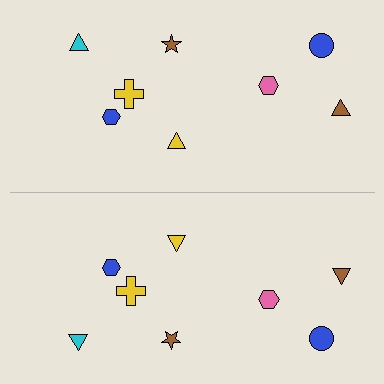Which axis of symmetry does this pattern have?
The pattern has a horizontal axis of symmetry running through the center of the image.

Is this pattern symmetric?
Yes, this pattern has bilateral (reflection) symmetry.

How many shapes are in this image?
There are 16 shapes in this image.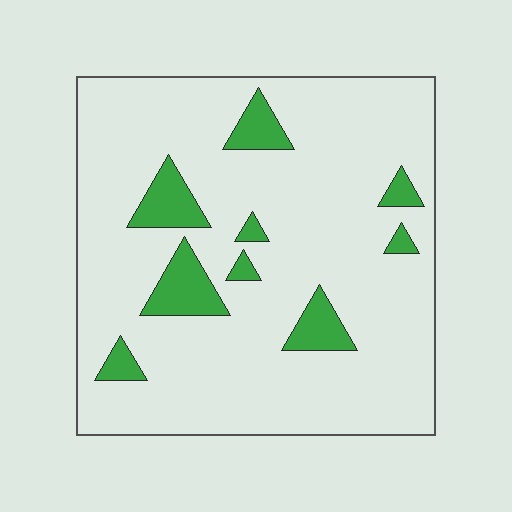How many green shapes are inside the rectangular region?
9.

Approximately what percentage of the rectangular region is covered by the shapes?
Approximately 10%.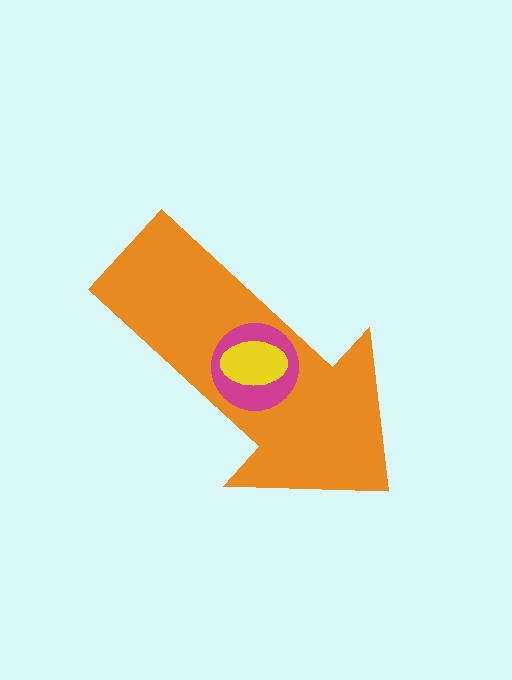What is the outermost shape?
The orange arrow.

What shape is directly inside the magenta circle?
The yellow ellipse.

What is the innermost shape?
The yellow ellipse.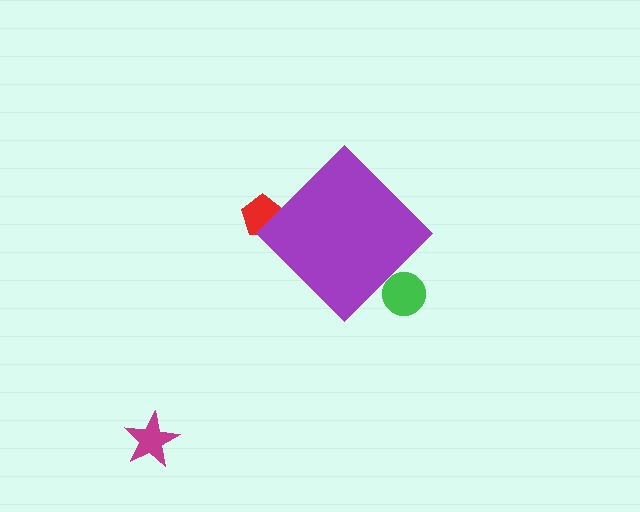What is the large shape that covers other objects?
A purple diamond.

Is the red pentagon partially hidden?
Yes, the red pentagon is partially hidden behind the purple diamond.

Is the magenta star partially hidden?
No, the magenta star is fully visible.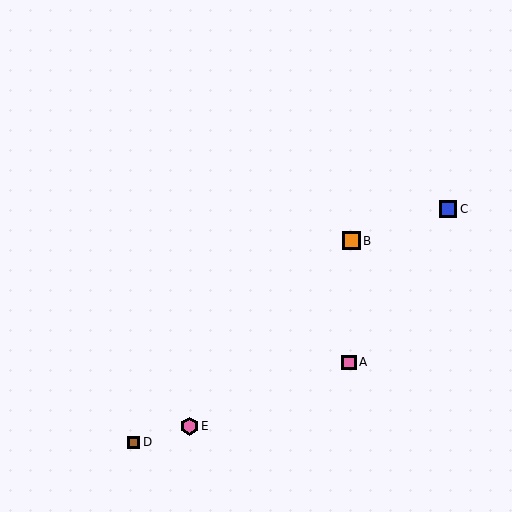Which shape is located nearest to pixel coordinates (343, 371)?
The pink square (labeled A) at (349, 362) is nearest to that location.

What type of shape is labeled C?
Shape C is a blue square.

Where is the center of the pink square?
The center of the pink square is at (349, 362).